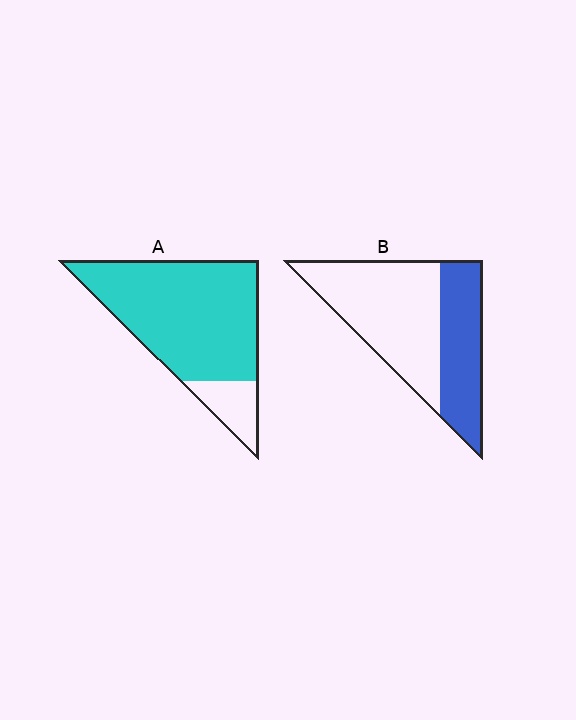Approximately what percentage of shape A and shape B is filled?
A is approximately 85% and B is approximately 40%.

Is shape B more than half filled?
No.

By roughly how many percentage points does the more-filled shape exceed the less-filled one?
By roughly 45 percentage points (A over B).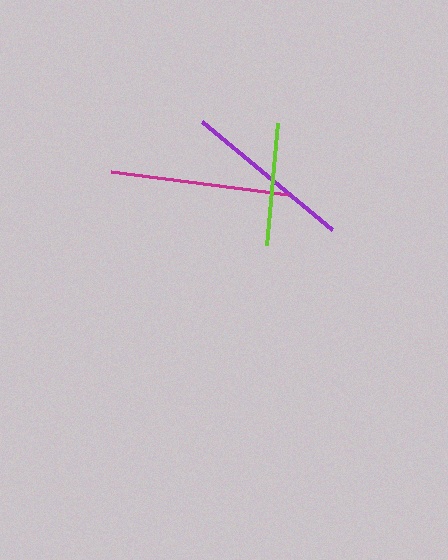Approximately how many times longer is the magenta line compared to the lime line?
The magenta line is approximately 1.4 times the length of the lime line.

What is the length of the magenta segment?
The magenta segment is approximately 178 pixels long.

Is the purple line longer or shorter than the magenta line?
The magenta line is longer than the purple line.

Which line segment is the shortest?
The lime line is the shortest at approximately 123 pixels.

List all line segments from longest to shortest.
From longest to shortest: magenta, purple, lime.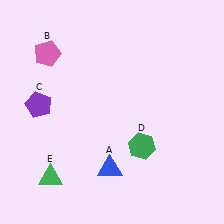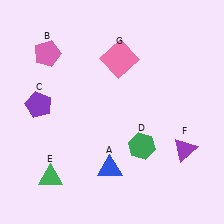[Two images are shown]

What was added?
A purple triangle (F), a pink square (G) were added in Image 2.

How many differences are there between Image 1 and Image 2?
There are 2 differences between the two images.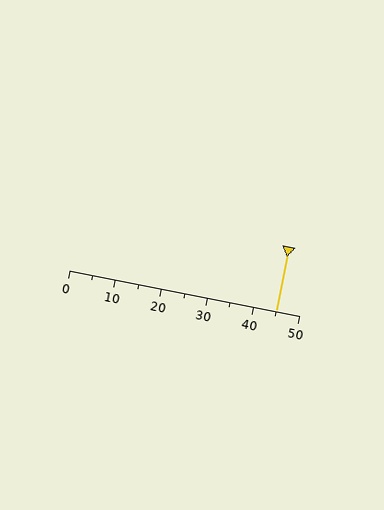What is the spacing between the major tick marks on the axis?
The major ticks are spaced 10 apart.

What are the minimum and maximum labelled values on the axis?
The axis runs from 0 to 50.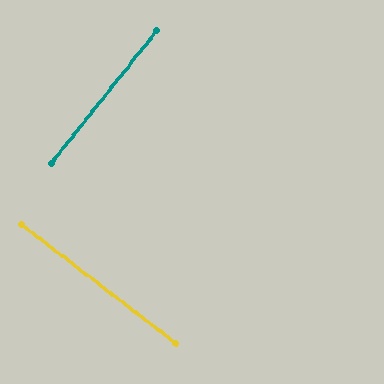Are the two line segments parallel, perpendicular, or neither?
Perpendicular — they meet at approximately 89°.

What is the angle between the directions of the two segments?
Approximately 89 degrees.